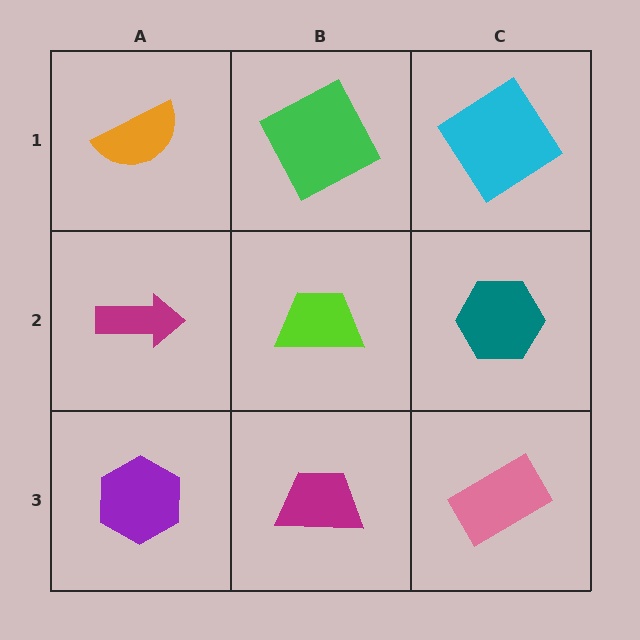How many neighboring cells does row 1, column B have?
3.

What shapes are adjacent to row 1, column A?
A magenta arrow (row 2, column A), a green square (row 1, column B).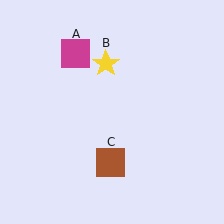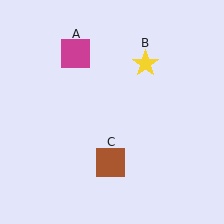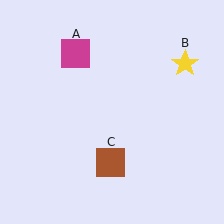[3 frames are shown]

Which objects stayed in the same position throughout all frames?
Magenta square (object A) and brown square (object C) remained stationary.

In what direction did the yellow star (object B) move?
The yellow star (object B) moved right.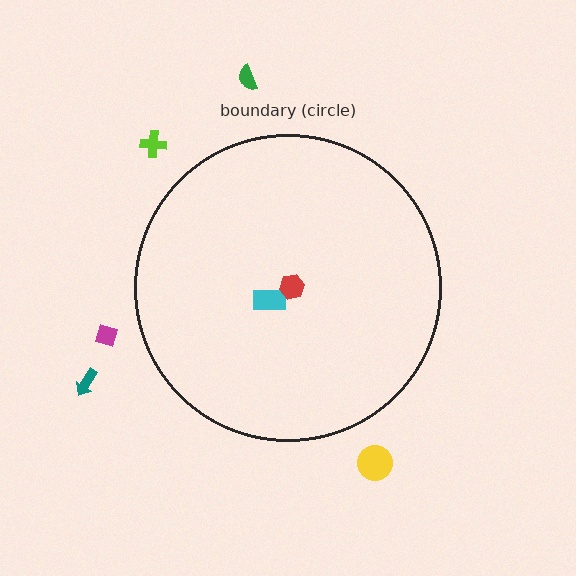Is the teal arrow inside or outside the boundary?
Outside.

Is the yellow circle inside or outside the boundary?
Outside.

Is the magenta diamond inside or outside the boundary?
Outside.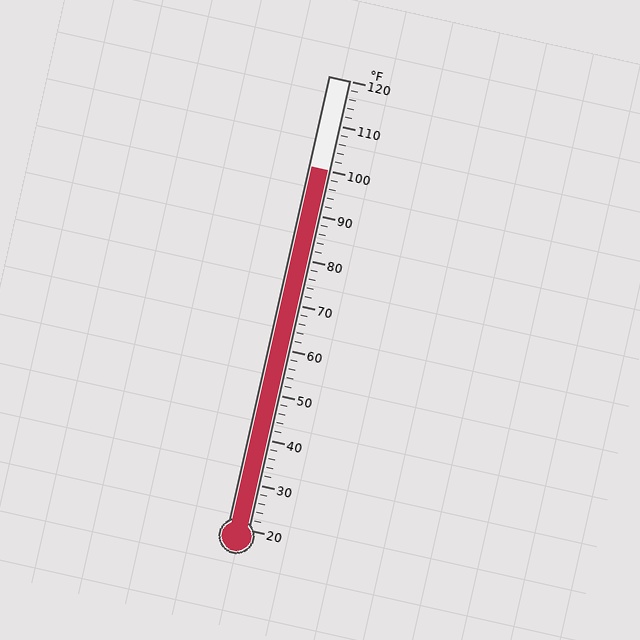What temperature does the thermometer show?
The thermometer shows approximately 100°F.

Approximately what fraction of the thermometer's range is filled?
The thermometer is filled to approximately 80% of its range.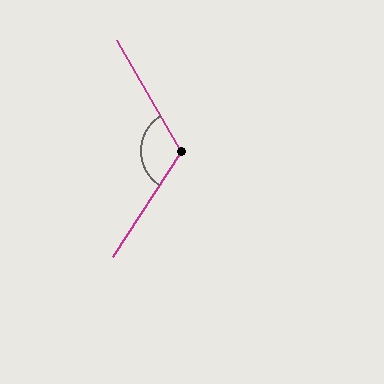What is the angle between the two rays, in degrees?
Approximately 116 degrees.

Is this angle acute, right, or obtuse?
It is obtuse.